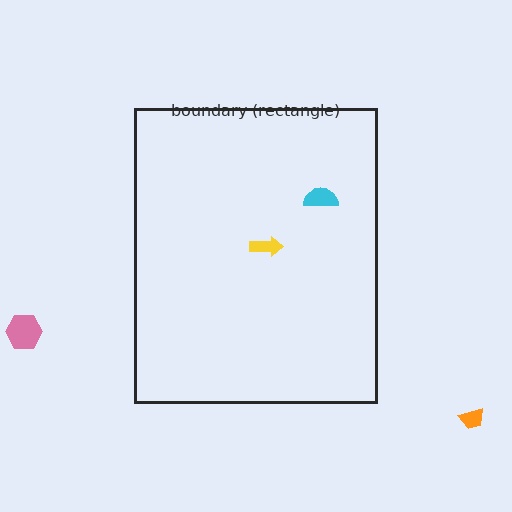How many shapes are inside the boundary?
2 inside, 2 outside.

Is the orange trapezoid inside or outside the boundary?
Outside.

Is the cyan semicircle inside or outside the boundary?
Inside.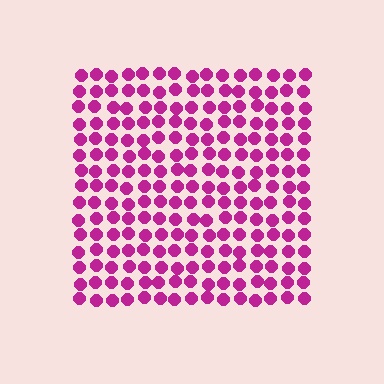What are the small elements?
The small elements are circles.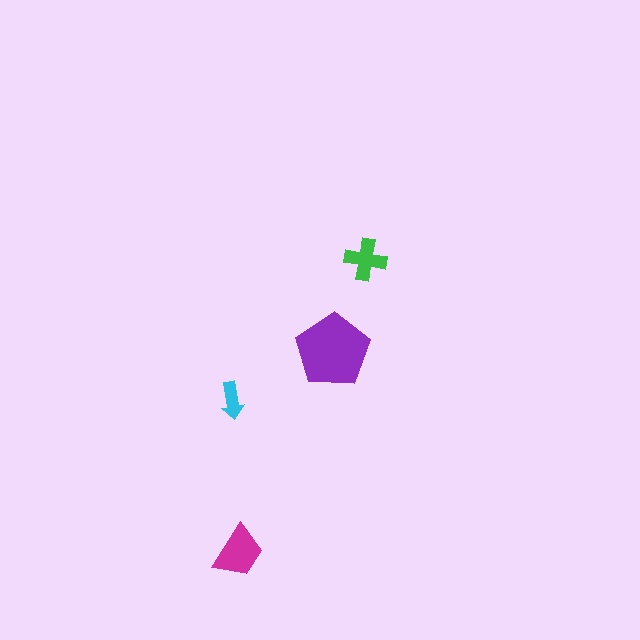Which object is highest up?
The green cross is topmost.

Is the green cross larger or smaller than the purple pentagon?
Smaller.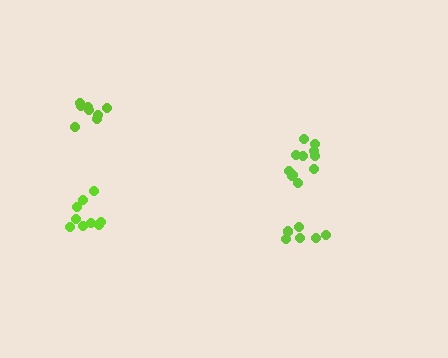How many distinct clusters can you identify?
There are 4 distinct clusters.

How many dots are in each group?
Group 1: 6 dots, Group 2: 8 dots, Group 3: 9 dots, Group 4: 11 dots (34 total).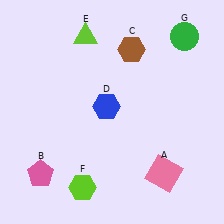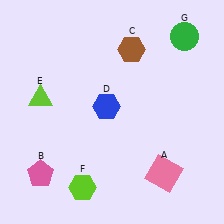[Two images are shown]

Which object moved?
The lime triangle (E) moved down.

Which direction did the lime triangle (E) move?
The lime triangle (E) moved down.